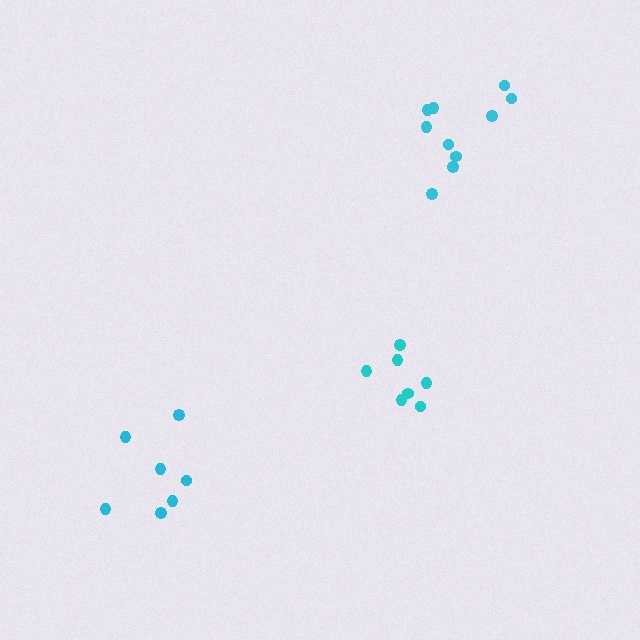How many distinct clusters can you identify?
There are 3 distinct clusters.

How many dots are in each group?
Group 1: 7 dots, Group 2: 10 dots, Group 3: 7 dots (24 total).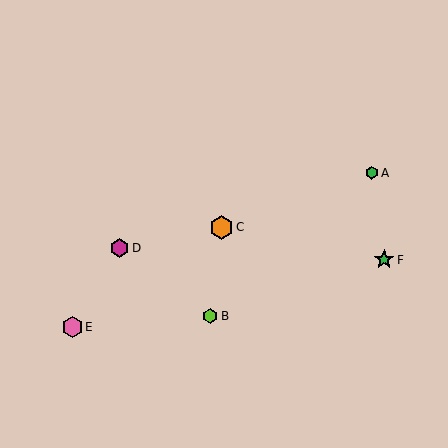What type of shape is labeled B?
Shape B is a lime hexagon.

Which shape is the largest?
The orange hexagon (labeled C) is the largest.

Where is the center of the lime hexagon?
The center of the lime hexagon is at (210, 316).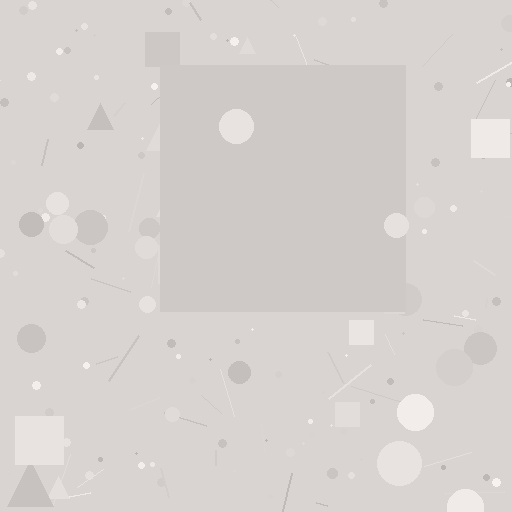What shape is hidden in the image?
A square is hidden in the image.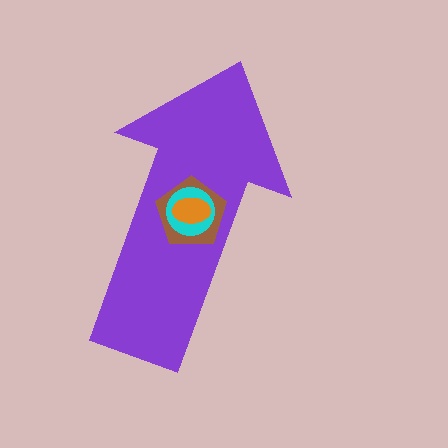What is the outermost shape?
The purple arrow.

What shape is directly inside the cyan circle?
The orange ellipse.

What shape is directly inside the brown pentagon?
The cyan circle.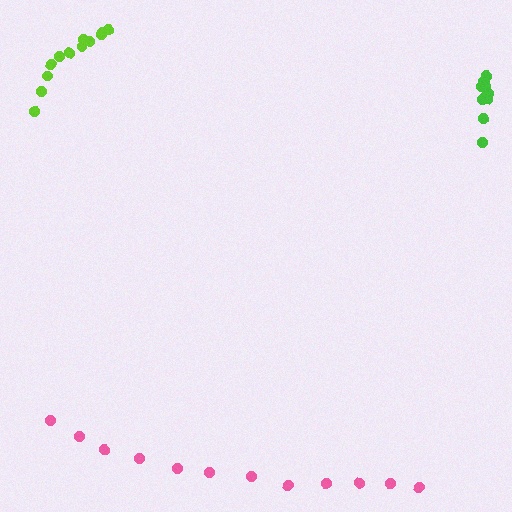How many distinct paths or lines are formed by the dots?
There are 3 distinct paths.